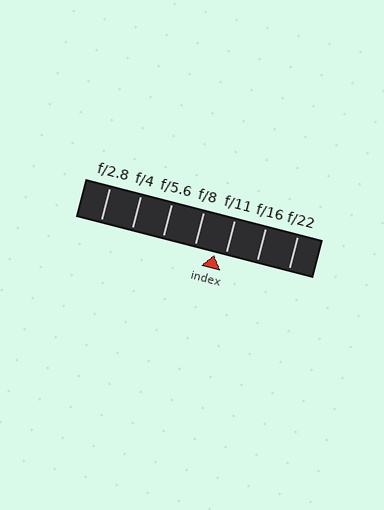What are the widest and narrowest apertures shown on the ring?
The widest aperture shown is f/2.8 and the narrowest is f/22.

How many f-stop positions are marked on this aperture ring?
There are 7 f-stop positions marked.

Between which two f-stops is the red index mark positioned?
The index mark is between f/8 and f/11.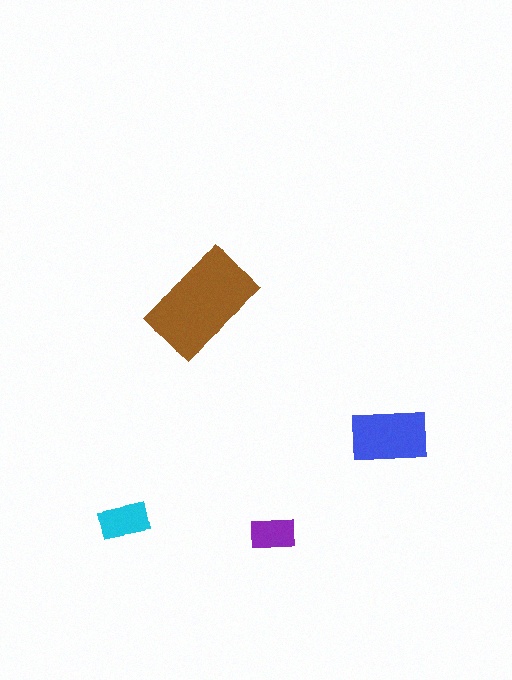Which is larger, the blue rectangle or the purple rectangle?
The blue one.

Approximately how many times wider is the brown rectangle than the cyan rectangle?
About 2 times wider.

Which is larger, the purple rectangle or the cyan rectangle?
The cyan one.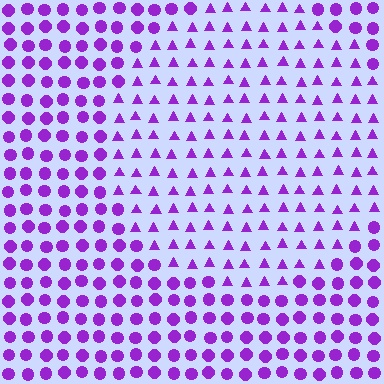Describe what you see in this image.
The image is filled with small purple elements arranged in a uniform grid. A circle-shaped region contains triangles, while the surrounding area contains circles. The boundary is defined purely by the change in element shape.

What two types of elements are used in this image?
The image uses triangles inside the circle region and circles outside it.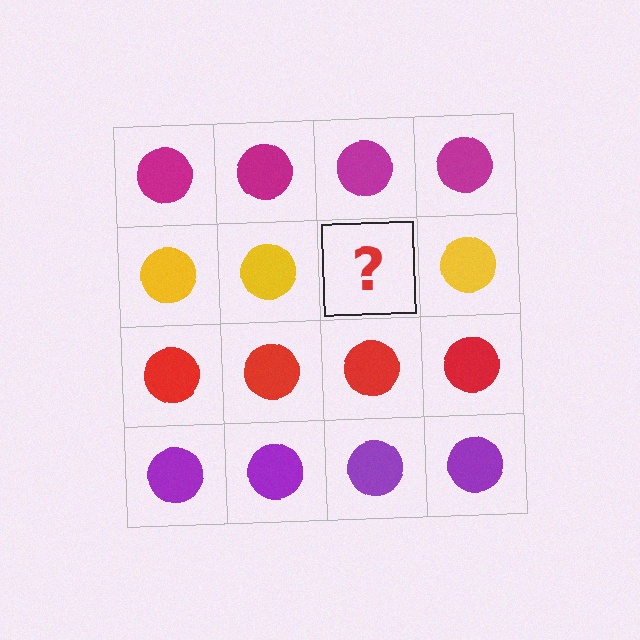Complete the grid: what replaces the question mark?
The question mark should be replaced with a yellow circle.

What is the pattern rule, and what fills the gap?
The rule is that each row has a consistent color. The gap should be filled with a yellow circle.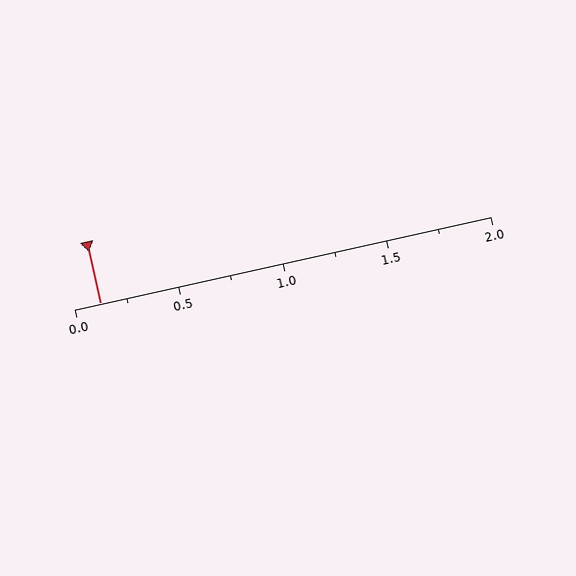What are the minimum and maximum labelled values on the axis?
The axis runs from 0.0 to 2.0.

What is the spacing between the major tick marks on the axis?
The major ticks are spaced 0.5 apart.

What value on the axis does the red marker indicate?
The marker indicates approximately 0.12.